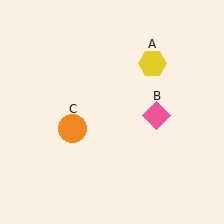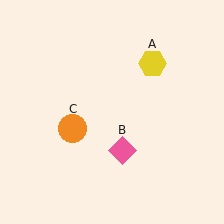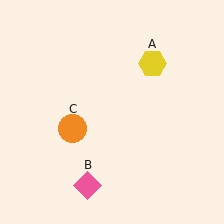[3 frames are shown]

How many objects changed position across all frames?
1 object changed position: pink diamond (object B).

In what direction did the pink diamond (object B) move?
The pink diamond (object B) moved down and to the left.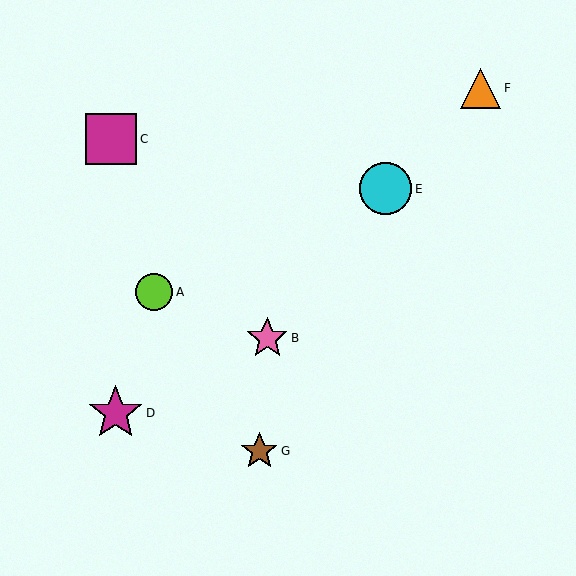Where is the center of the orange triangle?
The center of the orange triangle is at (481, 88).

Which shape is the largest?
The magenta star (labeled D) is the largest.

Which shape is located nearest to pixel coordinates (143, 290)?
The lime circle (labeled A) at (154, 292) is nearest to that location.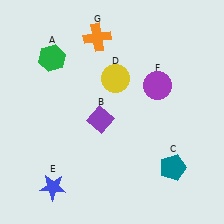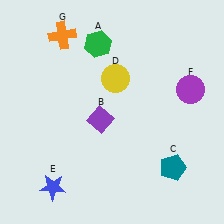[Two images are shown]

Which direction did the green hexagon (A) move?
The green hexagon (A) moved right.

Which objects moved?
The objects that moved are: the green hexagon (A), the purple circle (F), the orange cross (G).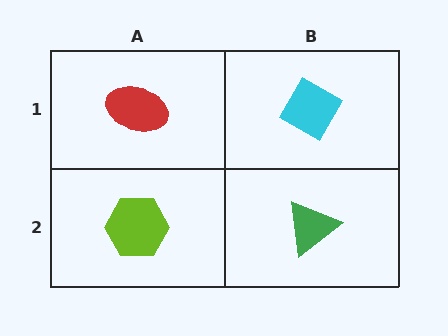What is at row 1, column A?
A red ellipse.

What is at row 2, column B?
A green triangle.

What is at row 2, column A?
A lime hexagon.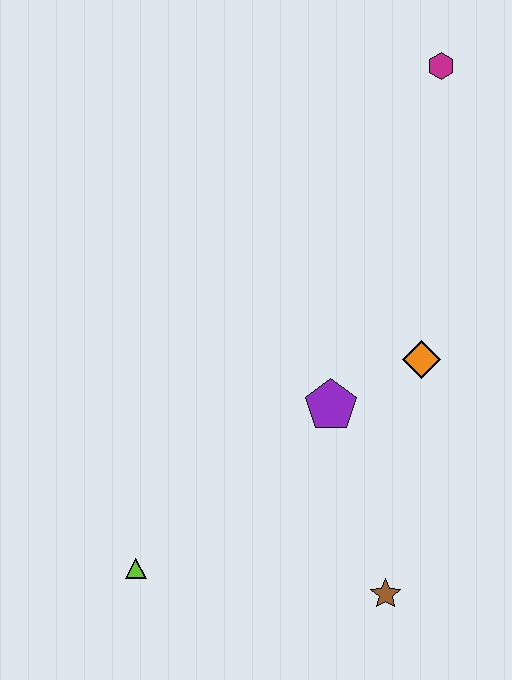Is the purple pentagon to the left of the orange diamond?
Yes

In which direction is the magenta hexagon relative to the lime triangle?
The magenta hexagon is above the lime triangle.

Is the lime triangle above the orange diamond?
No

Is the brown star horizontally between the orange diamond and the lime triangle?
Yes